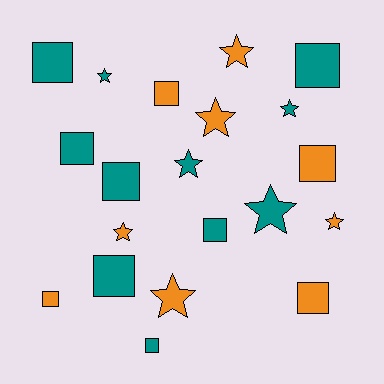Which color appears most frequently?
Teal, with 11 objects.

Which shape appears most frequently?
Square, with 11 objects.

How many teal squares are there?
There are 7 teal squares.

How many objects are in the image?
There are 20 objects.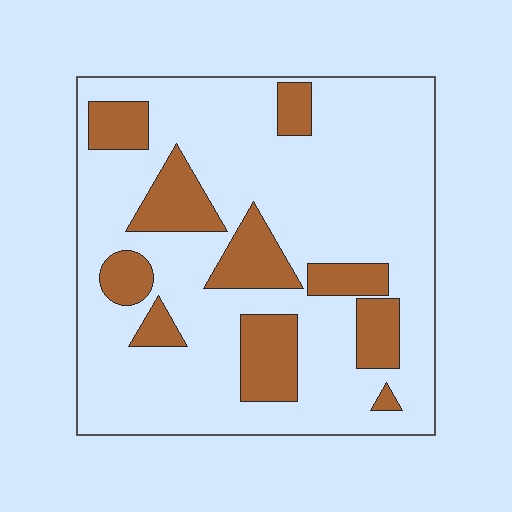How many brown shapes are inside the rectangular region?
10.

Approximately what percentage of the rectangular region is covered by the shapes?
Approximately 25%.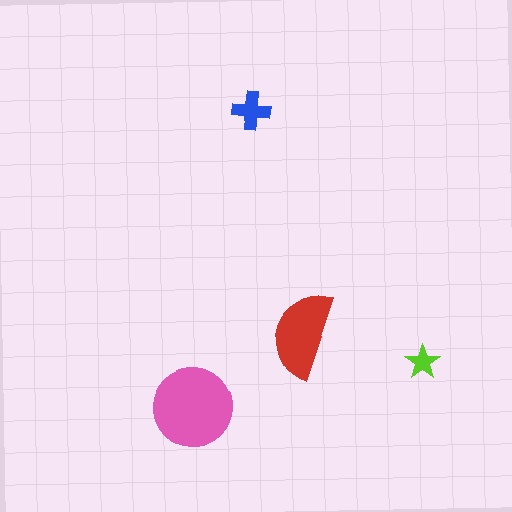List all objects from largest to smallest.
The pink circle, the red semicircle, the blue cross, the lime star.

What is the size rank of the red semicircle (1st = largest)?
2nd.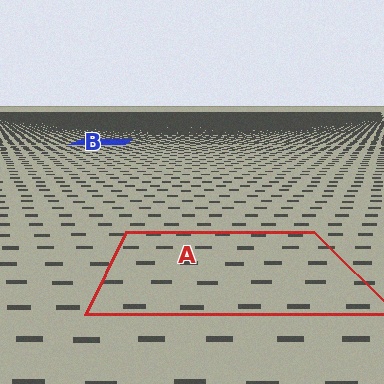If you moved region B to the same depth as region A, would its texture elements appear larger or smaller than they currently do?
They would appear larger. At a closer depth, the same texture elements are projected at a bigger on-screen size.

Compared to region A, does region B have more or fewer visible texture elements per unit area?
Region B has more texture elements per unit area — they are packed more densely because it is farther away.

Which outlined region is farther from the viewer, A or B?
Region B is farther from the viewer — the texture elements inside it appear smaller and more densely packed.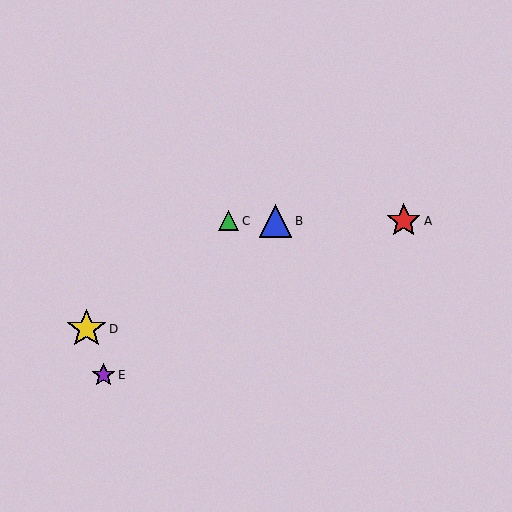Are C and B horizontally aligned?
Yes, both are at y≈221.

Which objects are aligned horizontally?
Objects A, B, C are aligned horizontally.